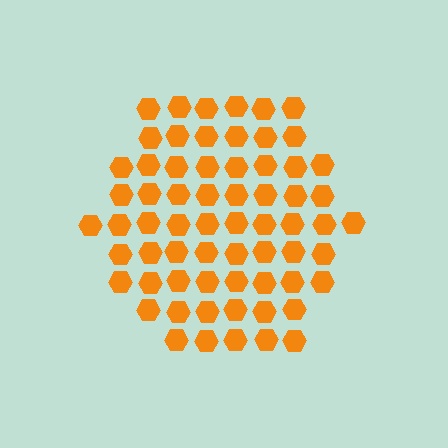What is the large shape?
The large shape is a hexagon.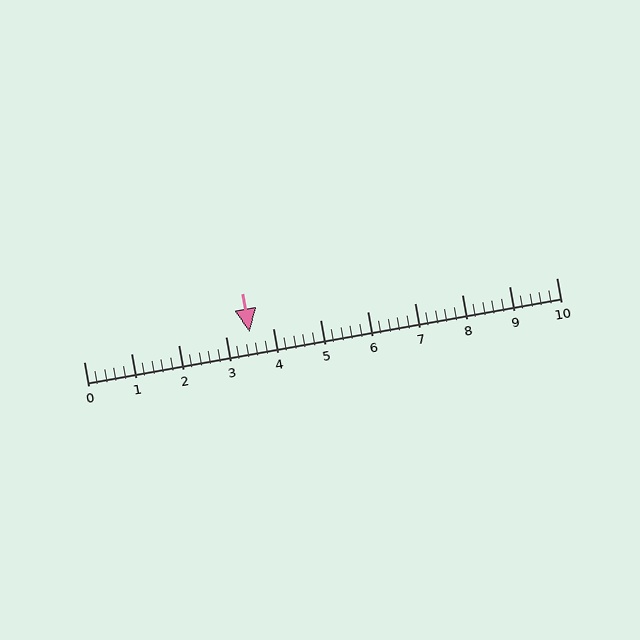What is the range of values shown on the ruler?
The ruler shows values from 0 to 10.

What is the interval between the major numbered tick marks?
The major tick marks are spaced 1 units apart.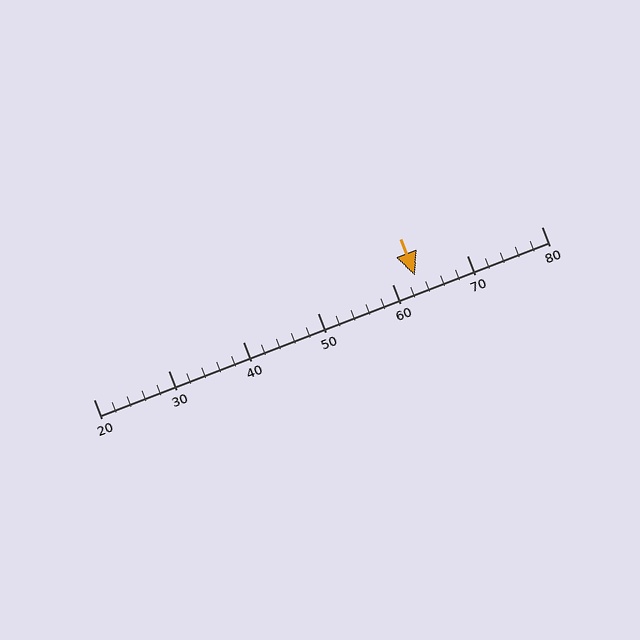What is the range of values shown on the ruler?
The ruler shows values from 20 to 80.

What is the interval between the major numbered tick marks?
The major tick marks are spaced 10 units apart.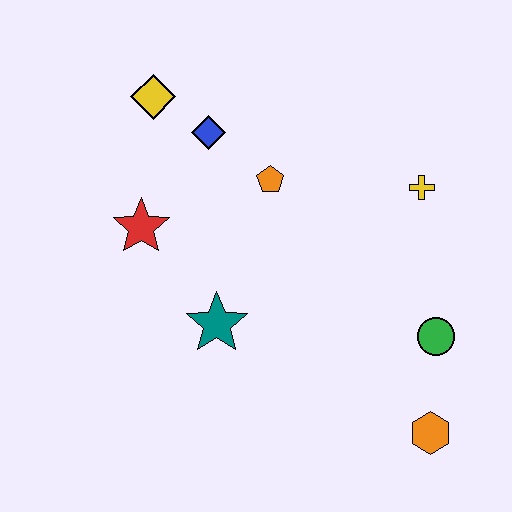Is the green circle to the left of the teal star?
No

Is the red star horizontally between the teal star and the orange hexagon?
No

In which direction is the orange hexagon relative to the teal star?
The orange hexagon is to the right of the teal star.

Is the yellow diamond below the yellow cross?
No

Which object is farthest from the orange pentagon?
The orange hexagon is farthest from the orange pentagon.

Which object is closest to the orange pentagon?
The blue diamond is closest to the orange pentagon.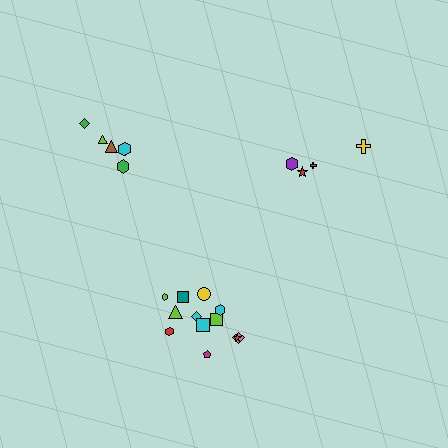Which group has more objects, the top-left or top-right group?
The top-left group.